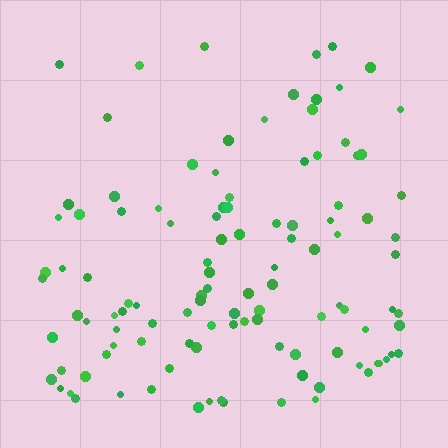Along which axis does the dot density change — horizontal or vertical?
Vertical.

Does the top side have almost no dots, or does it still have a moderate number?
Still a moderate number, just noticeably fewer than the bottom.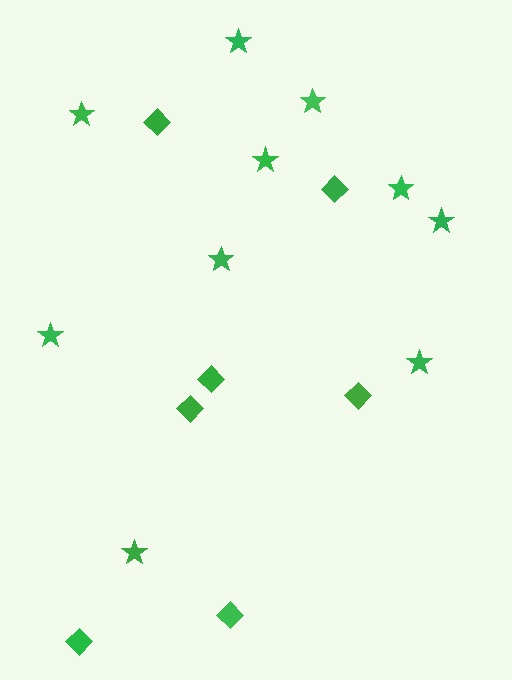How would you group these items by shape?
There are 2 groups: one group of diamonds (7) and one group of stars (10).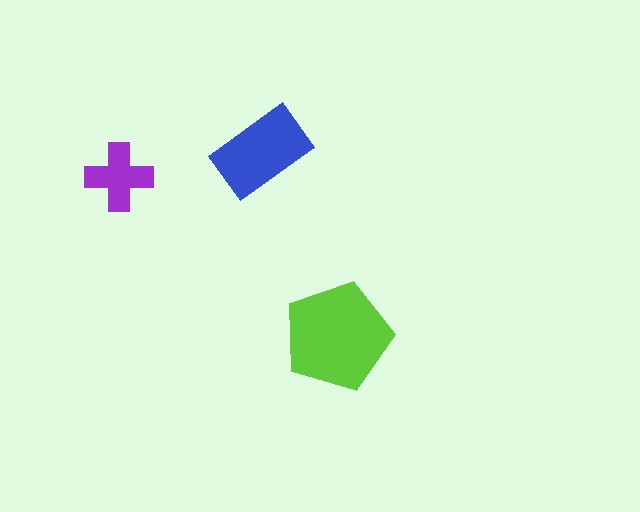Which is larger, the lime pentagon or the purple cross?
The lime pentagon.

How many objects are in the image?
There are 3 objects in the image.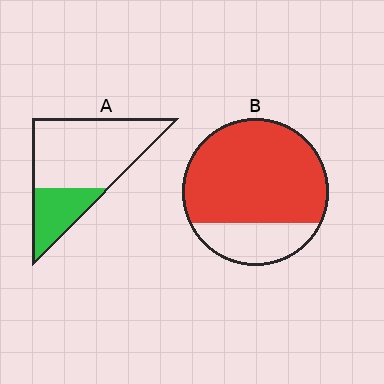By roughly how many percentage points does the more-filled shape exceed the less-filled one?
By roughly 50 percentage points (B over A).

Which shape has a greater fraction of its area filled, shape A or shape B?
Shape B.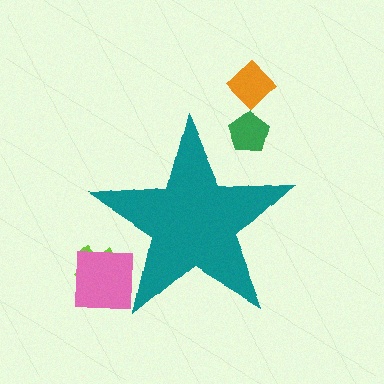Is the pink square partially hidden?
Yes, the pink square is partially hidden behind the teal star.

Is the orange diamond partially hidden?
No, the orange diamond is fully visible.